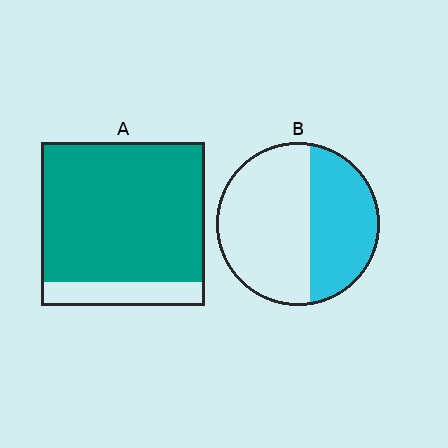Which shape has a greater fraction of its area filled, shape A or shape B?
Shape A.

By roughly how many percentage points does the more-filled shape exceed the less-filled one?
By roughly 45 percentage points (A over B).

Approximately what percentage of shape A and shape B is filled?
A is approximately 85% and B is approximately 40%.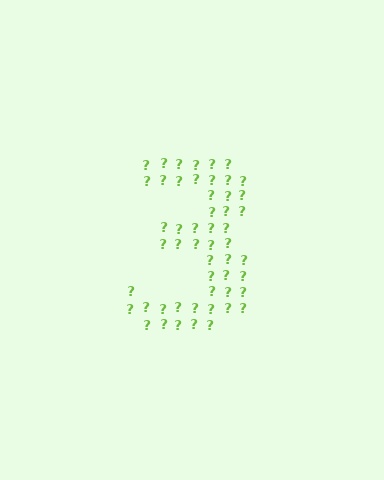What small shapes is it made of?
It is made of small question marks.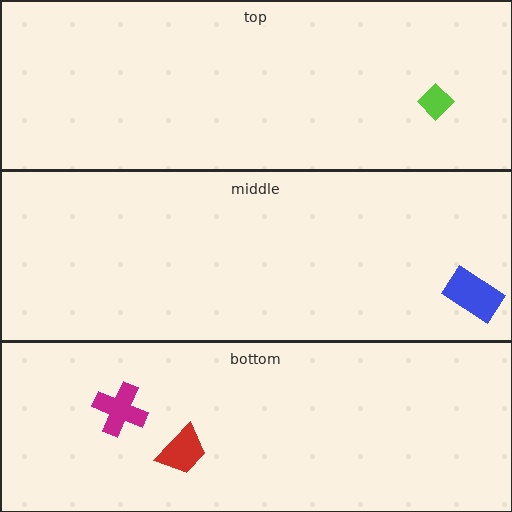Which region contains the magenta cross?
The bottom region.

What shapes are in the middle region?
The blue rectangle.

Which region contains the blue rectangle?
The middle region.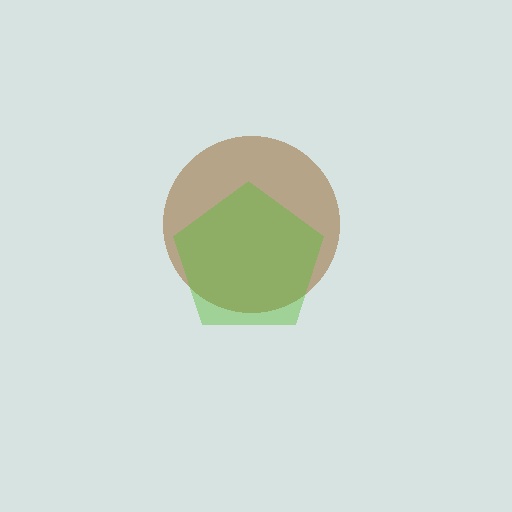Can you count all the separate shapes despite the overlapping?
Yes, there are 2 separate shapes.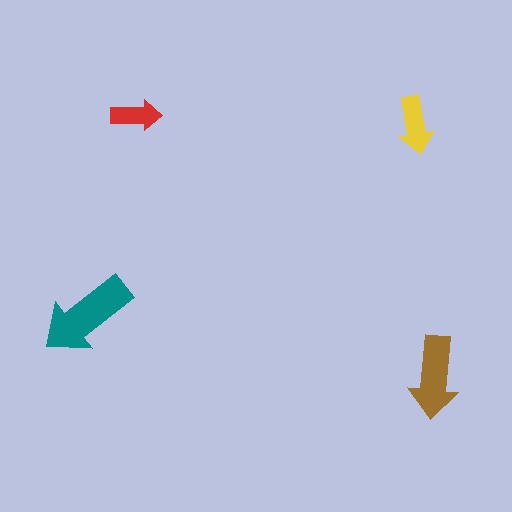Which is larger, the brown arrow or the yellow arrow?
The brown one.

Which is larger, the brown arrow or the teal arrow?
The teal one.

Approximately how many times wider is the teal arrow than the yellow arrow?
About 1.5 times wider.